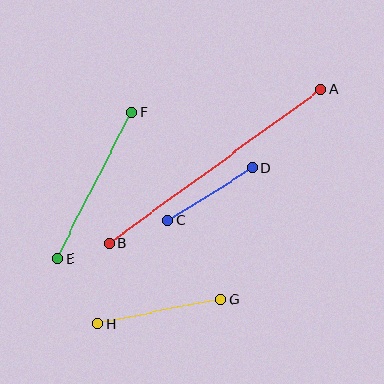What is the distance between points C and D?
The distance is approximately 99 pixels.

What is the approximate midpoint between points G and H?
The midpoint is at approximately (159, 312) pixels.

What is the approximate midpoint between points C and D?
The midpoint is at approximately (210, 194) pixels.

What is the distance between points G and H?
The distance is approximately 127 pixels.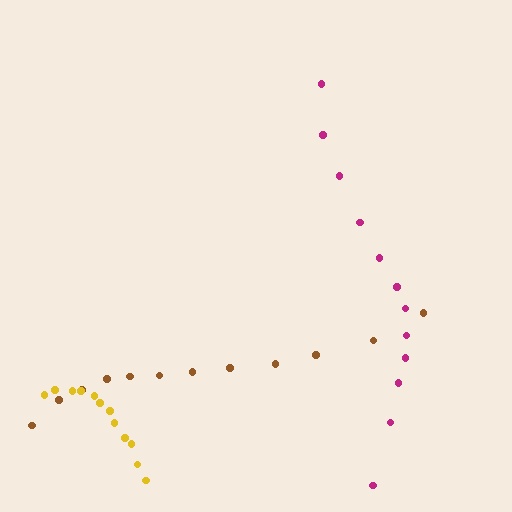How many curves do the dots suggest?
There are 3 distinct paths.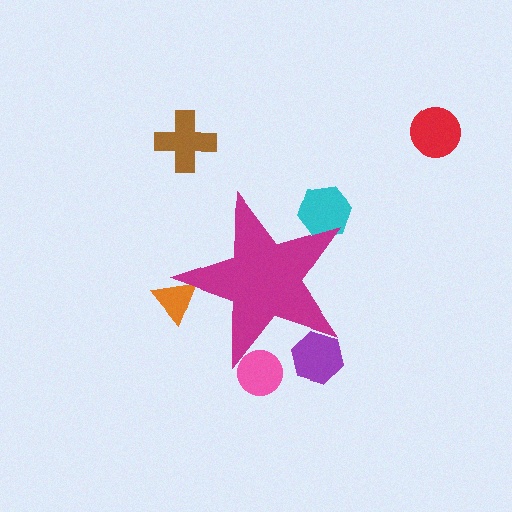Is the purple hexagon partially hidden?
Yes, the purple hexagon is partially hidden behind the magenta star.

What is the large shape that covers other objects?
A magenta star.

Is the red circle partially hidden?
No, the red circle is fully visible.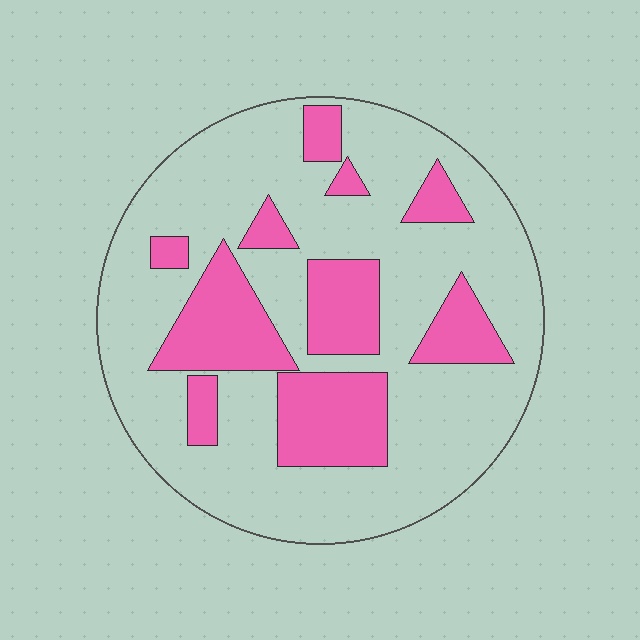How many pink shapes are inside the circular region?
10.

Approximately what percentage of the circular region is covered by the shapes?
Approximately 30%.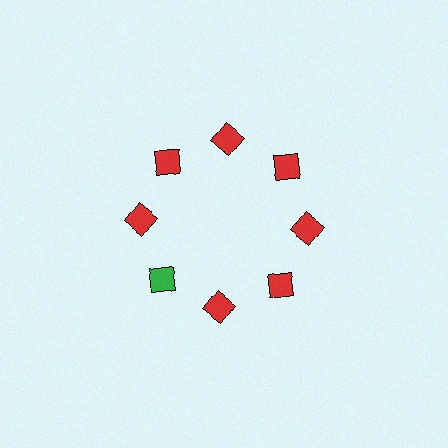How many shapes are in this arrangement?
There are 8 shapes arranged in a ring pattern.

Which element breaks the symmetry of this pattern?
The green diamond at roughly the 8 o'clock position breaks the symmetry. All other shapes are red diamonds.